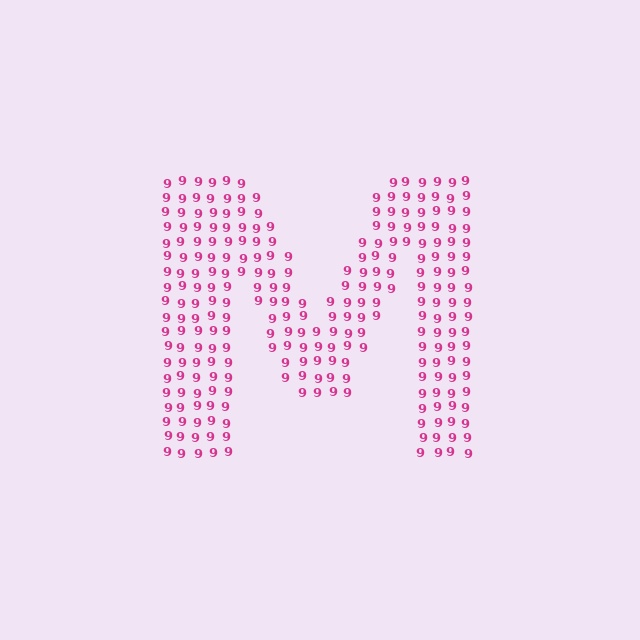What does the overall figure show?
The overall figure shows the letter M.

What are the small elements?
The small elements are digit 9's.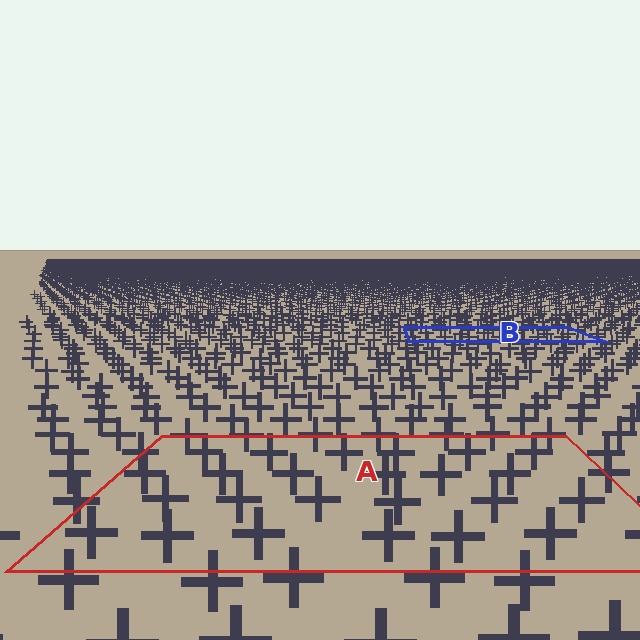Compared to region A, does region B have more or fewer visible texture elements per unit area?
Region B has more texture elements per unit area — they are packed more densely because it is farther away.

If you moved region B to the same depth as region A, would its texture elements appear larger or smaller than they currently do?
They would appear larger. At a closer depth, the same texture elements are projected at a bigger on-screen size.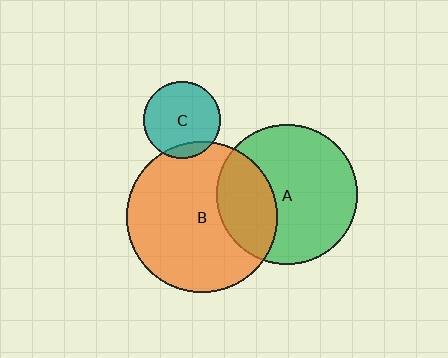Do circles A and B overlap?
Yes.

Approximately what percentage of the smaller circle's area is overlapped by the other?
Approximately 30%.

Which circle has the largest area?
Circle B (orange).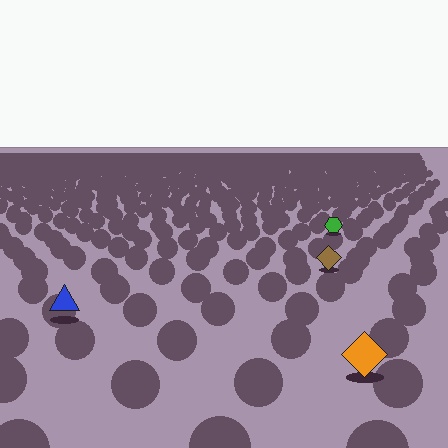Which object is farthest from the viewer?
The green hexagon is farthest from the viewer. It appears smaller and the ground texture around it is denser.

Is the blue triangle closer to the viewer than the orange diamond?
No. The orange diamond is closer — you can tell from the texture gradient: the ground texture is coarser near it.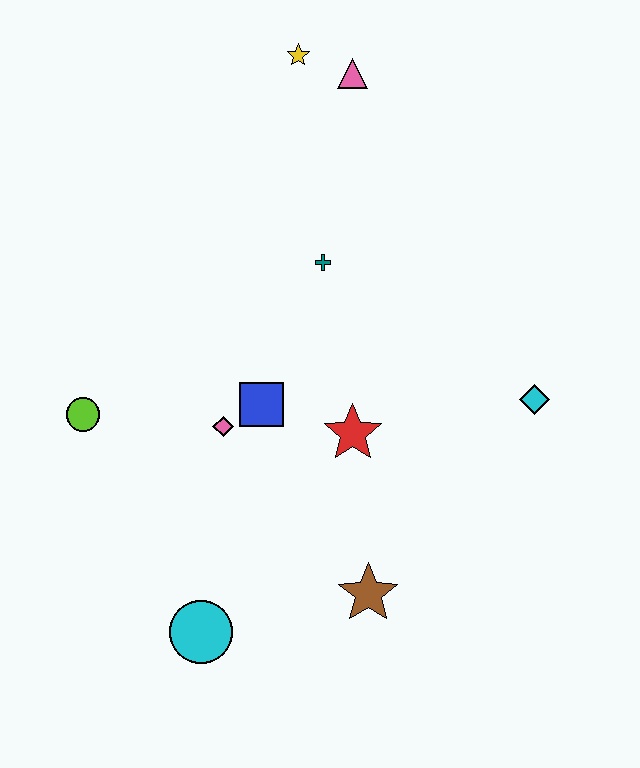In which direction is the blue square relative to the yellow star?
The blue square is below the yellow star.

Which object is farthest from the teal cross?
The cyan circle is farthest from the teal cross.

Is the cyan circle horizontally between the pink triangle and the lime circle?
Yes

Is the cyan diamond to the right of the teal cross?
Yes